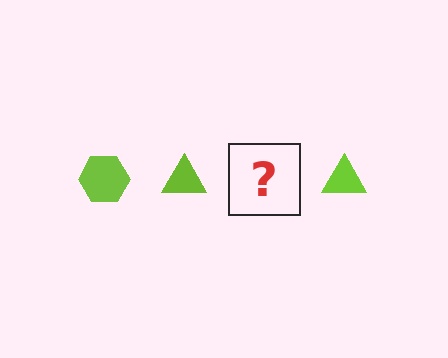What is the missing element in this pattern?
The missing element is a lime hexagon.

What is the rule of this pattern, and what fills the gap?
The rule is that the pattern cycles through hexagon, triangle shapes in lime. The gap should be filled with a lime hexagon.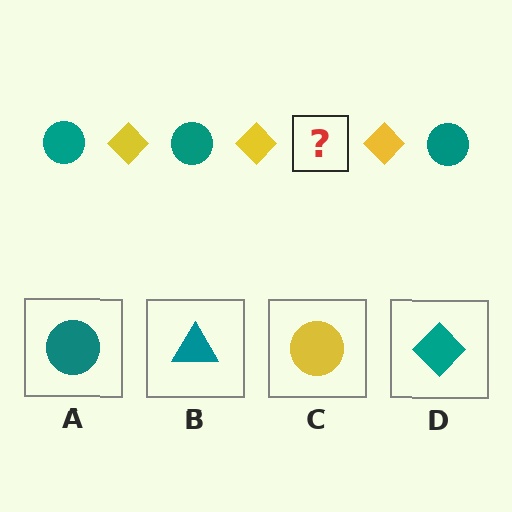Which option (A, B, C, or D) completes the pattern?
A.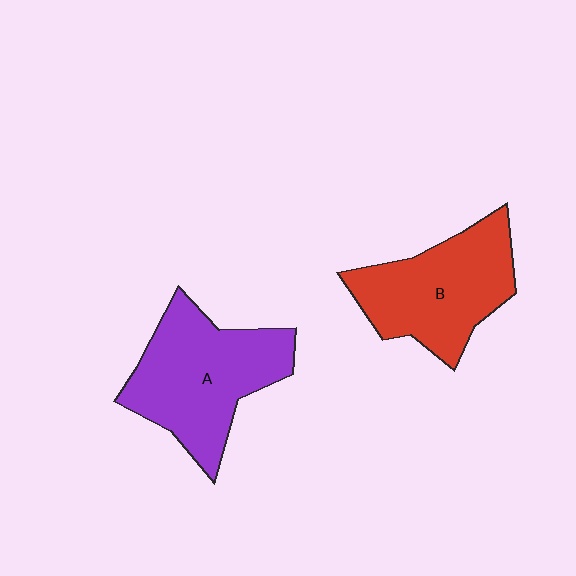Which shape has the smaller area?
Shape B (red).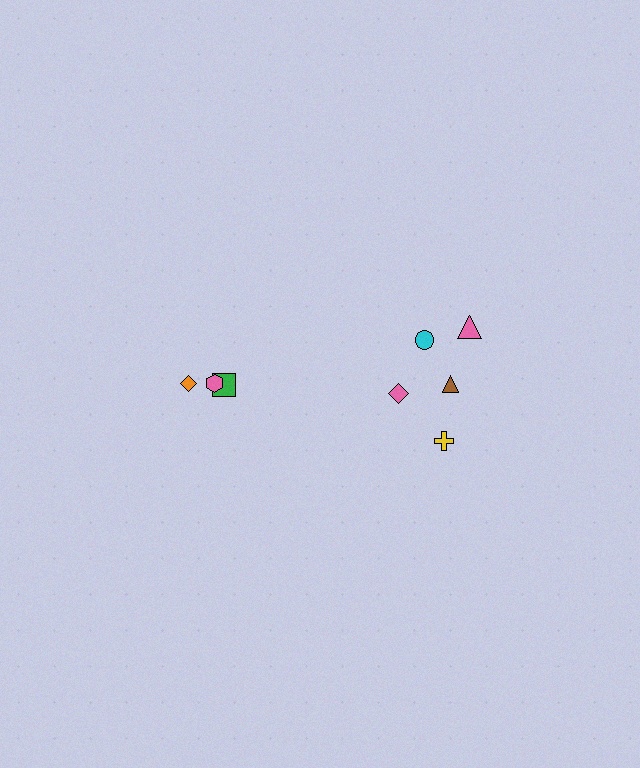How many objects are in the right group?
There are 5 objects.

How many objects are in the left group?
There are 3 objects.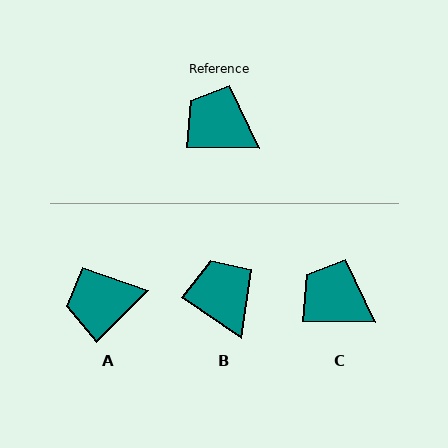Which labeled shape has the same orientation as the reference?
C.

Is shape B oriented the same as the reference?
No, it is off by about 33 degrees.